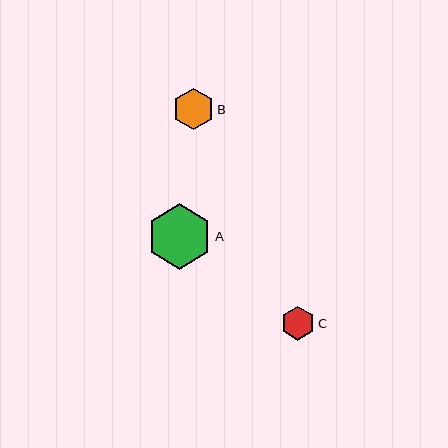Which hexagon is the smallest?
Hexagon C is the smallest with a size of approximately 34 pixels.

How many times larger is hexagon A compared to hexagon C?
Hexagon A is approximately 1.9 times the size of hexagon C.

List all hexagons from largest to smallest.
From largest to smallest: A, B, C.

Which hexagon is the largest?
Hexagon A is the largest with a size of approximately 65 pixels.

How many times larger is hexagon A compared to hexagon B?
Hexagon A is approximately 1.6 times the size of hexagon B.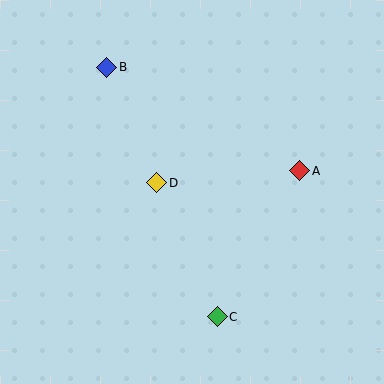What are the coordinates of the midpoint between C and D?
The midpoint between C and D is at (187, 250).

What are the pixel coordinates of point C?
Point C is at (217, 317).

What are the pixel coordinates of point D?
Point D is at (157, 183).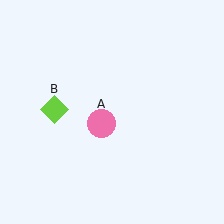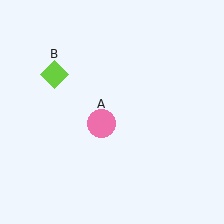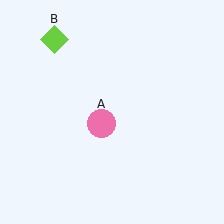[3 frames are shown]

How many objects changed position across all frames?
1 object changed position: lime diamond (object B).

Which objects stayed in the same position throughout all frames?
Pink circle (object A) remained stationary.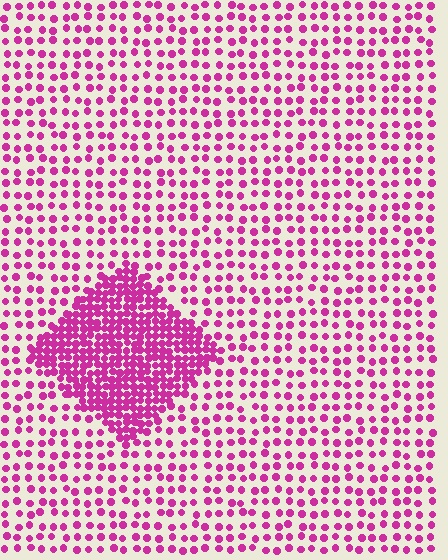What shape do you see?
I see a diamond.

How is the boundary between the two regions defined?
The boundary is defined by a change in element density (approximately 2.7x ratio). All elements are the same color, size, and shape.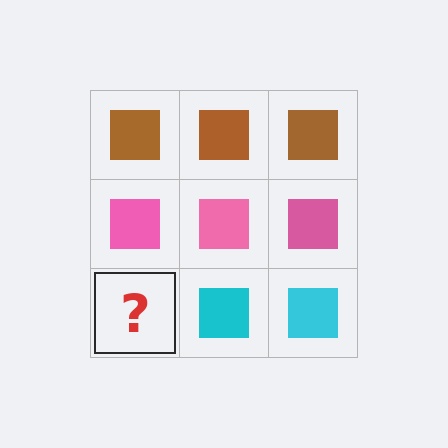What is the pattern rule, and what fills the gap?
The rule is that each row has a consistent color. The gap should be filled with a cyan square.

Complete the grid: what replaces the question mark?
The question mark should be replaced with a cyan square.